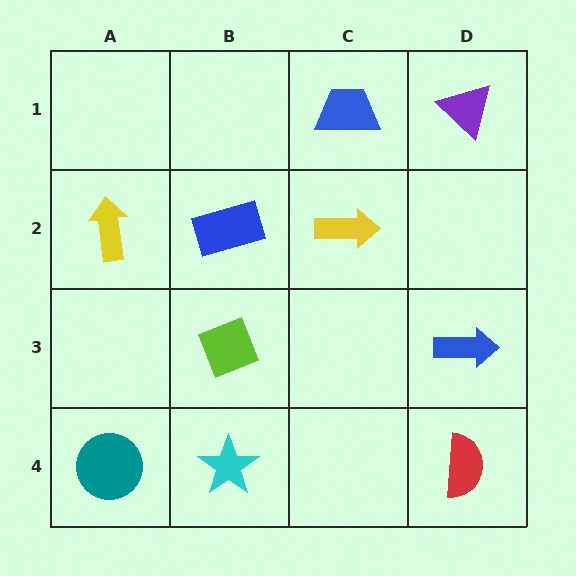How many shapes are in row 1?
2 shapes.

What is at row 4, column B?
A cyan star.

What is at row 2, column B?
A blue rectangle.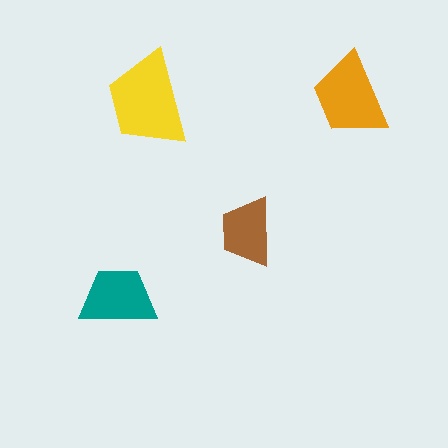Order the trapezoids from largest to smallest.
the yellow one, the orange one, the teal one, the brown one.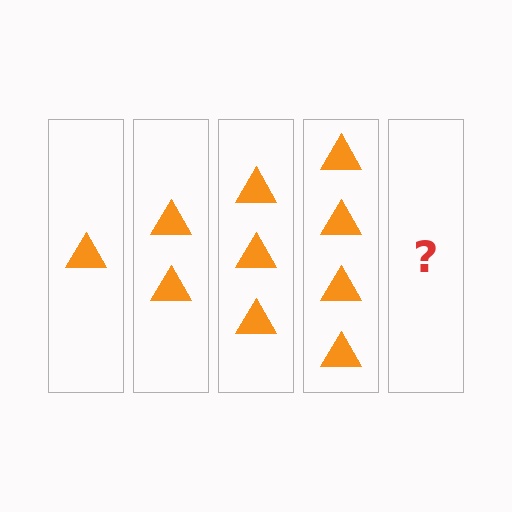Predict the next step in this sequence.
The next step is 5 triangles.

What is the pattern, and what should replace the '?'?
The pattern is that each step adds one more triangle. The '?' should be 5 triangles.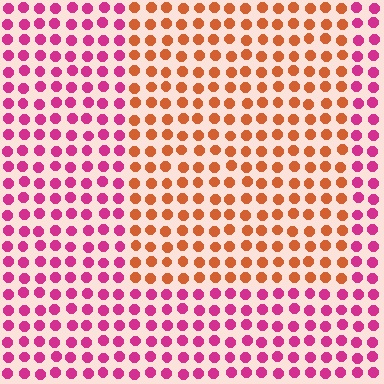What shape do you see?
I see a rectangle.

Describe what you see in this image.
The image is filled with small magenta elements in a uniform arrangement. A rectangle-shaped region is visible where the elements are tinted to a slightly different hue, forming a subtle color boundary.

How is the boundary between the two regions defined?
The boundary is defined purely by a slight shift in hue (about 54 degrees). Spacing, size, and orientation are identical on both sides.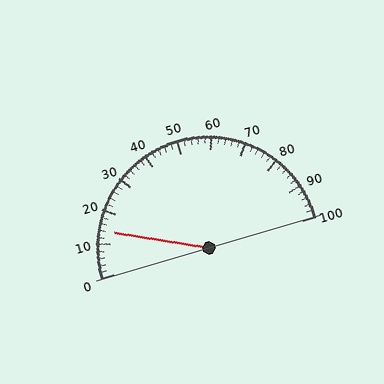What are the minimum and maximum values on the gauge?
The gauge ranges from 0 to 100.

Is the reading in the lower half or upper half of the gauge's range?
The reading is in the lower half of the range (0 to 100).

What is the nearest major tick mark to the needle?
The nearest major tick mark is 10.